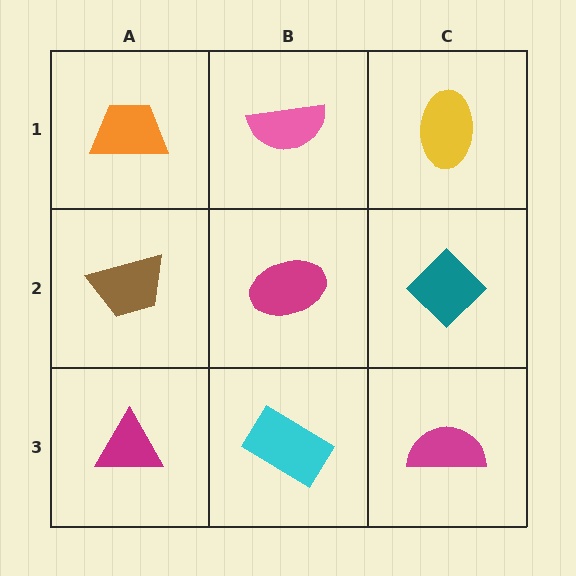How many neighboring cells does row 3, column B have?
3.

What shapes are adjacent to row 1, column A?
A brown trapezoid (row 2, column A), a pink semicircle (row 1, column B).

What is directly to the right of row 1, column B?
A yellow ellipse.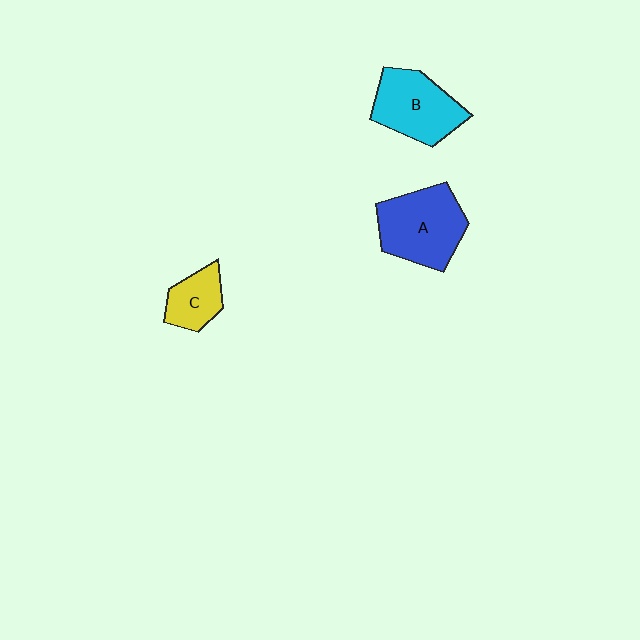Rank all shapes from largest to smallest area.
From largest to smallest: A (blue), B (cyan), C (yellow).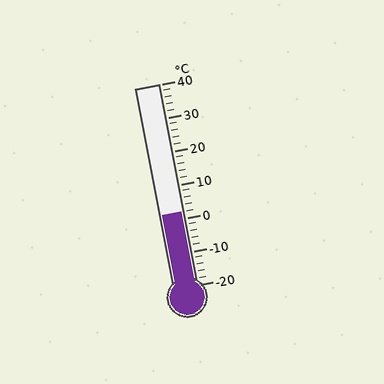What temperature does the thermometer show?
The thermometer shows approximately 2°C.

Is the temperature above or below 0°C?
The temperature is above 0°C.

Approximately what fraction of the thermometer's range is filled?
The thermometer is filled to approximately 35% of its range.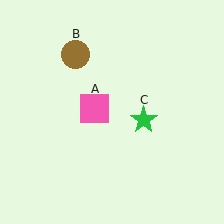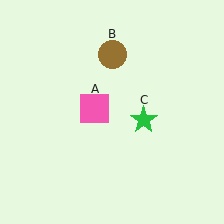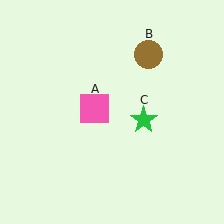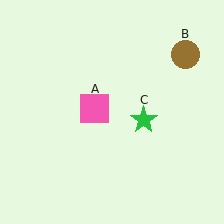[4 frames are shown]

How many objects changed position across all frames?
1 object changed position: brown circle (object B).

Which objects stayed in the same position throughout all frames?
Pink square (object A) and green star (object C) remained stationary.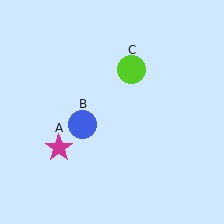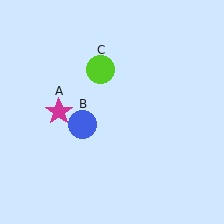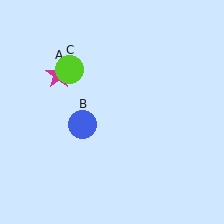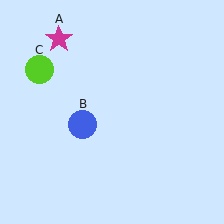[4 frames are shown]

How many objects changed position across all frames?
2 objects changed position: magenta star (object A), lime circle (object C).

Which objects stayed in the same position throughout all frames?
Blue circle (object B) remained stationary.